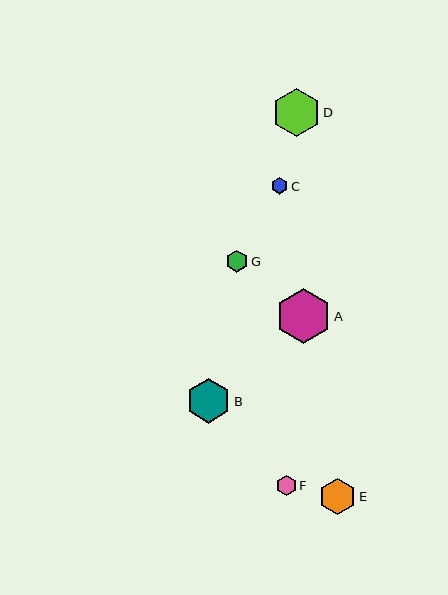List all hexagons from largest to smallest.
From largest to smallest: A, D, B, E, G, F, C.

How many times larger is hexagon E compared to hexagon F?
Hexagon E is approximately 1.8 times the size of hexagon F.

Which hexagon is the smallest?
Hexagon C is the smallest with a size of approximately 17 pixels.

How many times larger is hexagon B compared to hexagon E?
Hexagon B is approximately 1.2 times the size of hexagon E.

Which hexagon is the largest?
Hexagon A is the largest with a size of approximately 55 pixels.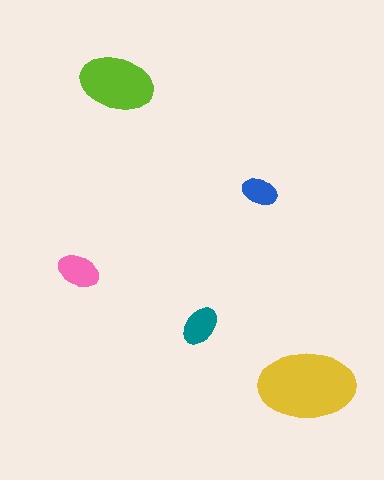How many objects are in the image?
There are 5 objects in the image.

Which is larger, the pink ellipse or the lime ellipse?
The lime one.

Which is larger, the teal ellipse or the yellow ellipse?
The yellow one.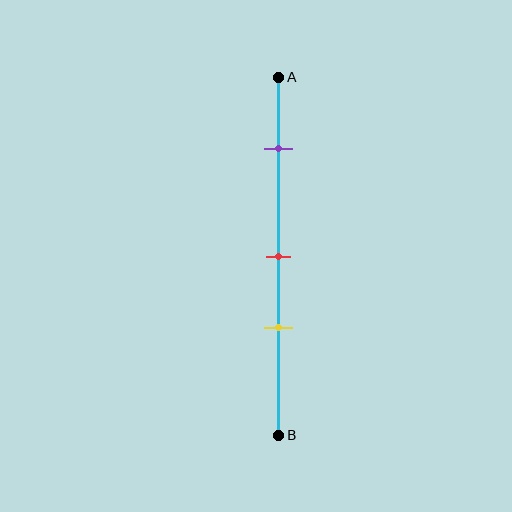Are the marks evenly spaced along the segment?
No, the marks are not evenly spaced.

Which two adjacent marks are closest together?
The red and yellow marks are the closest adjacent pair.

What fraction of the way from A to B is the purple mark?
The purple mark is approximately 20% (0.2) of the way from A to B.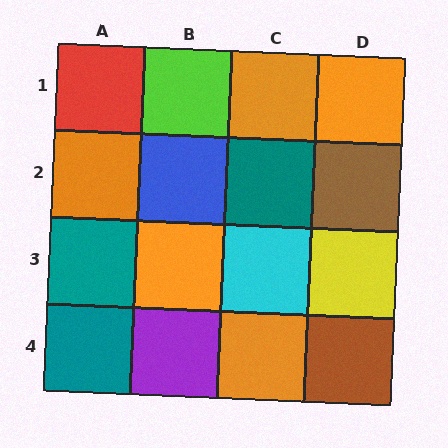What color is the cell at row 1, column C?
Orange.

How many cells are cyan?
1 cell is cyan.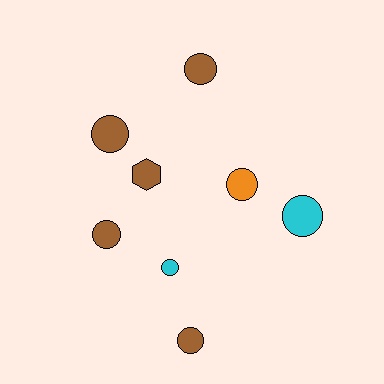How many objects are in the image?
There are 8 objects.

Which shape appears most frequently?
Circle, with 7 objects.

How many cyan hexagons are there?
There are no cyan hexagons.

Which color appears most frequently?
Brown, with 5 objects.